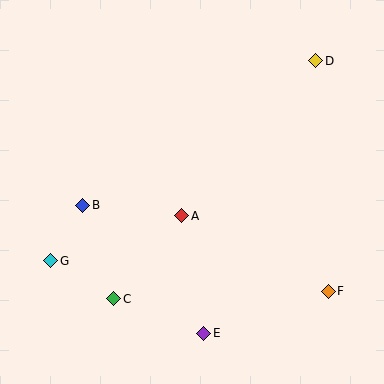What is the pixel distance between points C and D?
The distance between C and D is 312 pixels.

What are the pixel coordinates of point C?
Point C is at (114, 299).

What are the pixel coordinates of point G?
Point G is at (51, 261).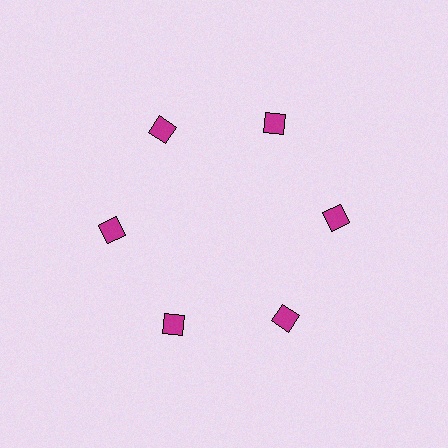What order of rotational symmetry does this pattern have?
This pattern has 6-fold rotational symmetry.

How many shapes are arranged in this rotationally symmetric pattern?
There are 6 shapes, arranged in 6 groups of 1.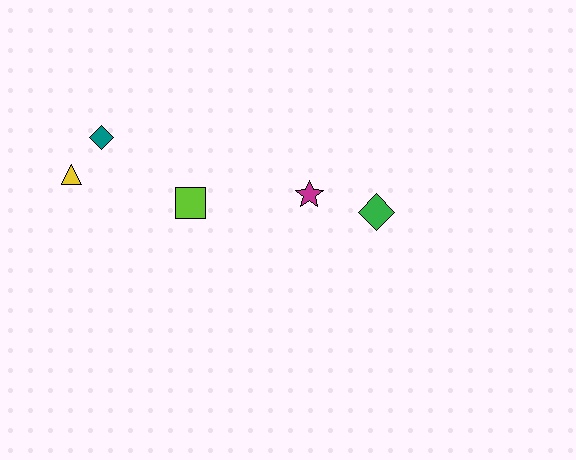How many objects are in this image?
There are 5 objects.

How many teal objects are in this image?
There is 1 teal object.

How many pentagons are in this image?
There are no pentagons.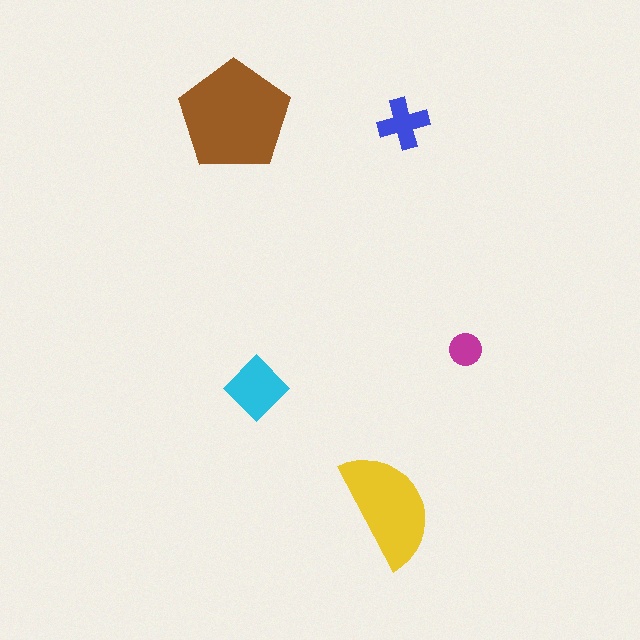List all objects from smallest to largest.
The magenta circle, the blue cross, the cyan diamond, the yellow semicircle, the brown pentagon.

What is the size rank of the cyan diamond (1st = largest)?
3rd.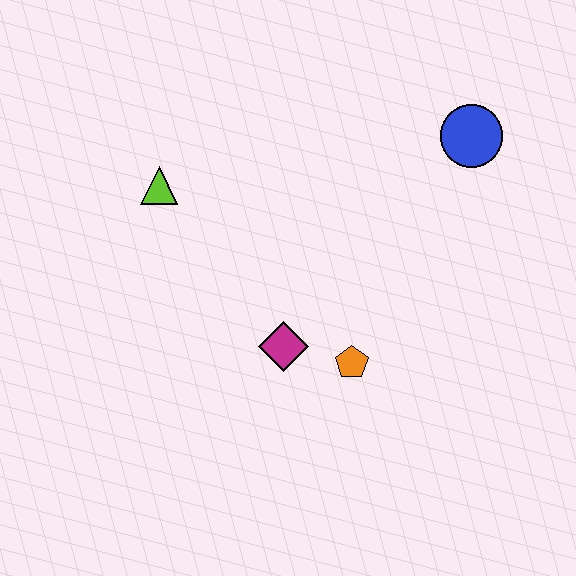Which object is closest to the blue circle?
The orange pentagon is closest to the blue circle.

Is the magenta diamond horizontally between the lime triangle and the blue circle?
Yes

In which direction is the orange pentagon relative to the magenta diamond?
The orange pentagon is to the right of the magenta diamond.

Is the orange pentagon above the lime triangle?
No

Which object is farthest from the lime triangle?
The blue circle is farthest from the lime triangle.